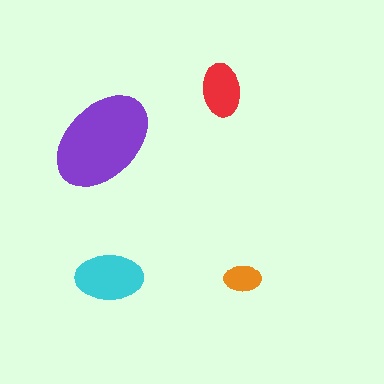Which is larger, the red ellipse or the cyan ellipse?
The cyan one.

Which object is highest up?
The red ellipse is topmost.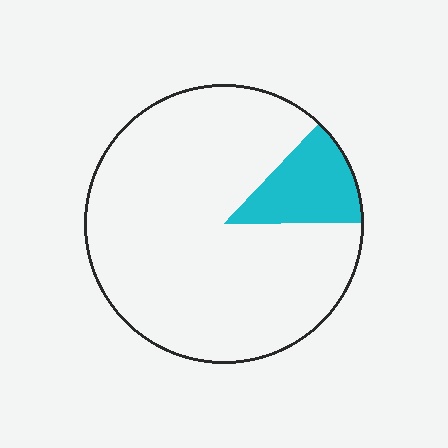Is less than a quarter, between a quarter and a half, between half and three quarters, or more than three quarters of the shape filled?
Less than a quarter.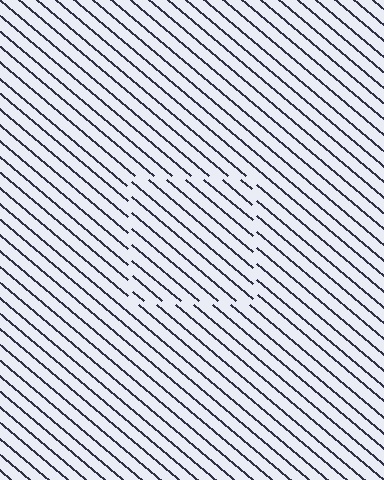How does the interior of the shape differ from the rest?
The interior of the shape contains the same grating, shifted by half a period — the contour is defined by the phase discontinuity where line-ends from the inner and outer gratings abut.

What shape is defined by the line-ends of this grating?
An illusory square. The interior of the shape contains the same grating, shifted by half a period — the contour is defined by the phase discontinuity where line-ends from the inner and outer gratings abut.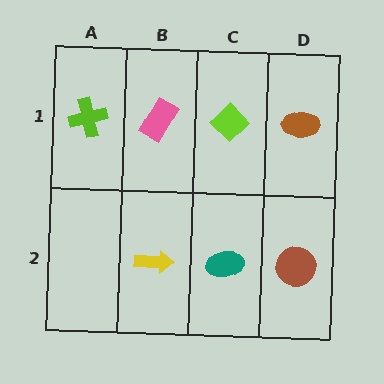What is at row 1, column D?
A brown ellipse.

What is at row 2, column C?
A teal ellipse.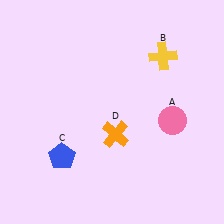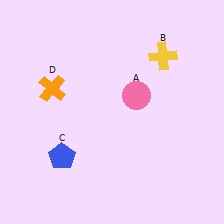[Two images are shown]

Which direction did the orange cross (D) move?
The orange cross (D) moved left.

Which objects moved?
The objects that moved are: the pink circle (A), the orange cross (D).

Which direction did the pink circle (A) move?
The pink circle (A) moved left.